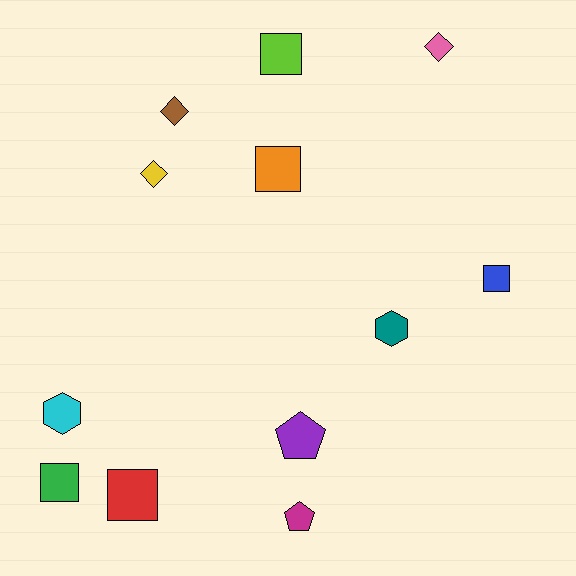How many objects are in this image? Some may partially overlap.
There are 12 objects.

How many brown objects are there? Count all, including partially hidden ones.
There is 1 brown object.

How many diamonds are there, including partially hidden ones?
There are 3 diamonds.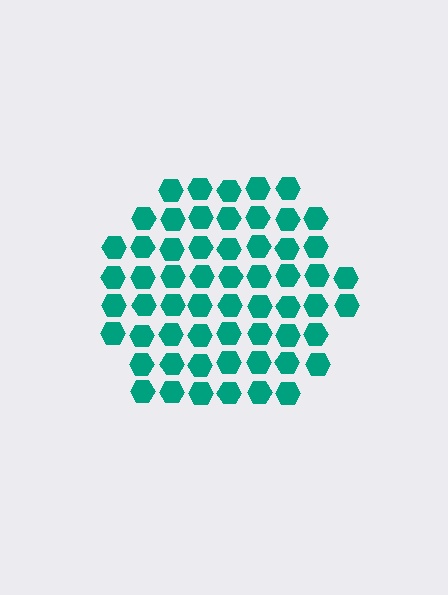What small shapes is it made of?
It is made of small hexagons.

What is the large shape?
The large shape is a hexagon.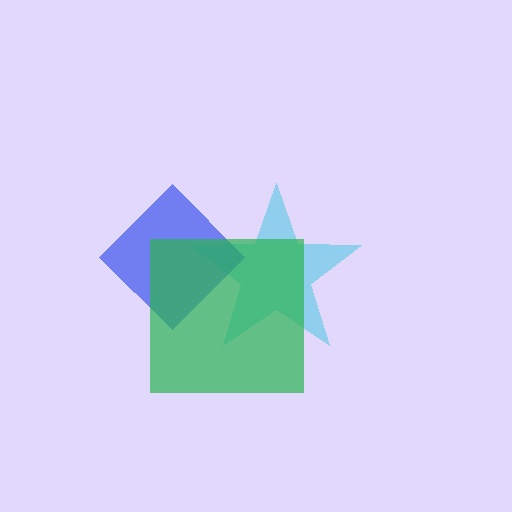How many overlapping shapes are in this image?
There are 3 overlapping shapes in the image.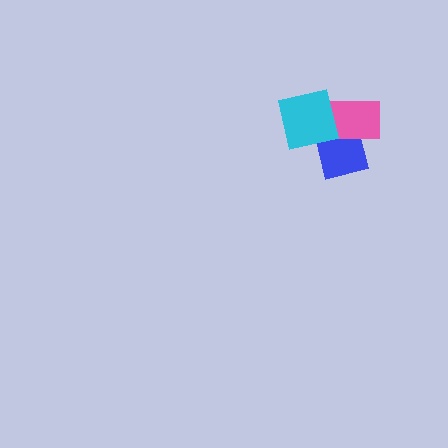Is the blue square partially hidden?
Yes, it is partially covered by another shape.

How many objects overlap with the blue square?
2 objects overlap with the blue square.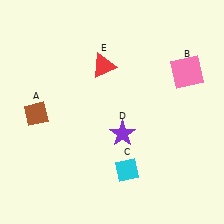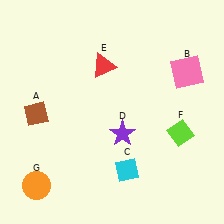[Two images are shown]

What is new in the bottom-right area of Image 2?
A lime diamond (F) was added in the bottom-right area of Image 2.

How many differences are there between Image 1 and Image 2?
There are 2 differences between the two images.